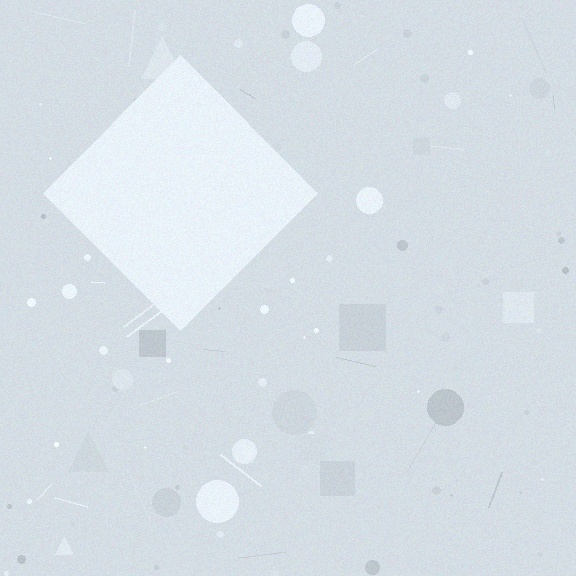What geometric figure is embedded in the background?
A diamond is embedded in the background.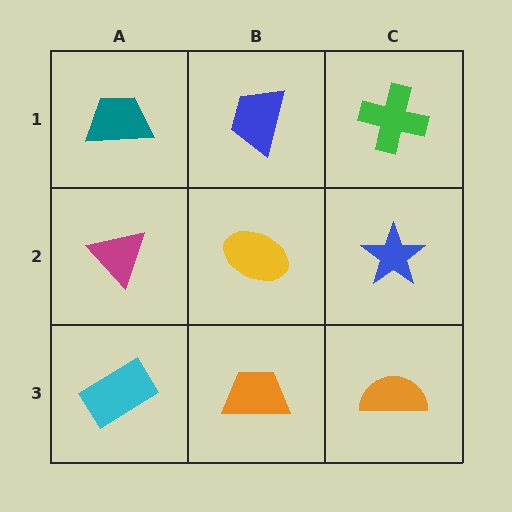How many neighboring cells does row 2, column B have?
4.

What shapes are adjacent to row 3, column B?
A yellow ellipse (row 2, column B), a cyan rectangle (row 3, column A), an orange semicircle (row 3, column C).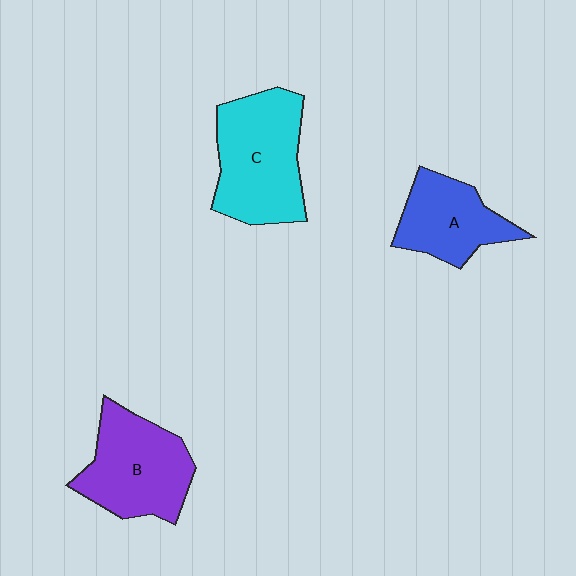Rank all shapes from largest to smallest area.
From largest to smallest: C (cyan), B (purple), A (blue).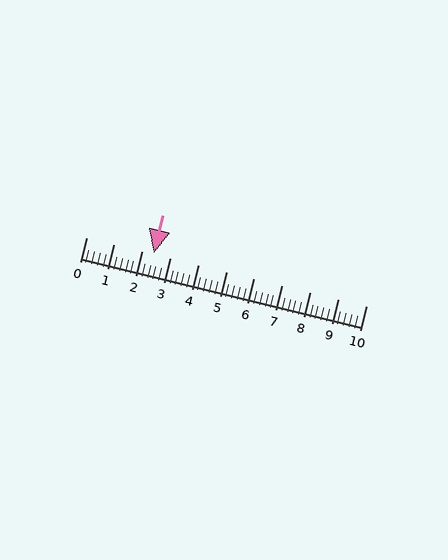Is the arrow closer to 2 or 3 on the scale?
The arrow is closer to 2.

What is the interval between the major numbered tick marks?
The major tick marks are spaced 1 units apart.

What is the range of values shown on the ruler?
The ruler shows values from 0 to 10.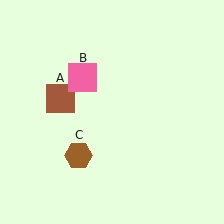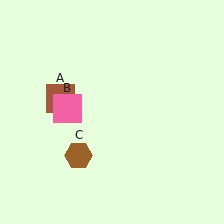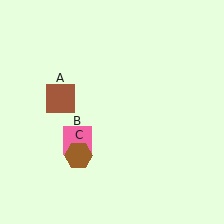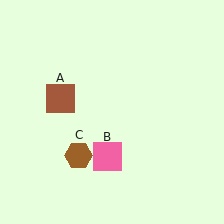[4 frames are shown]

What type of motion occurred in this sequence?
The pink square (object B) rotated counterclockwise around the center of the scene.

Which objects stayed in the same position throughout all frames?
Brown square (object A) and brown hexagon (object C) remained stationary.